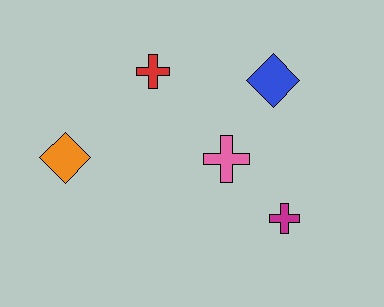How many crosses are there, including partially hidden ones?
There are 3 crosses.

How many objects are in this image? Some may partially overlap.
There are 5 objects.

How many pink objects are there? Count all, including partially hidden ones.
There is 1 pink object.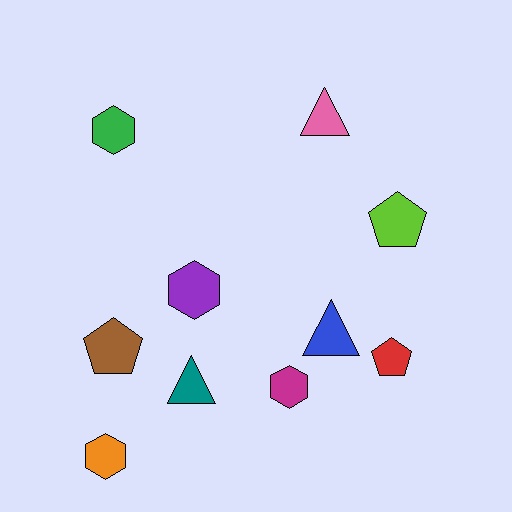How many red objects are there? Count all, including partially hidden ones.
There is 1 red object.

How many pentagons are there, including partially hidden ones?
There are 3 pentagons.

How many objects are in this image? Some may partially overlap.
There are 10 objects.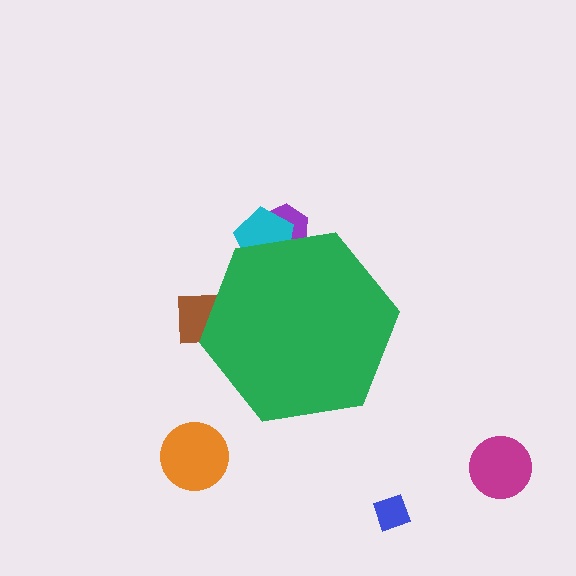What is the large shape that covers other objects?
A green hexagon.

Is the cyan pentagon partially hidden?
Yes, the cyan pentagon is partially hidden behind the green hexagon.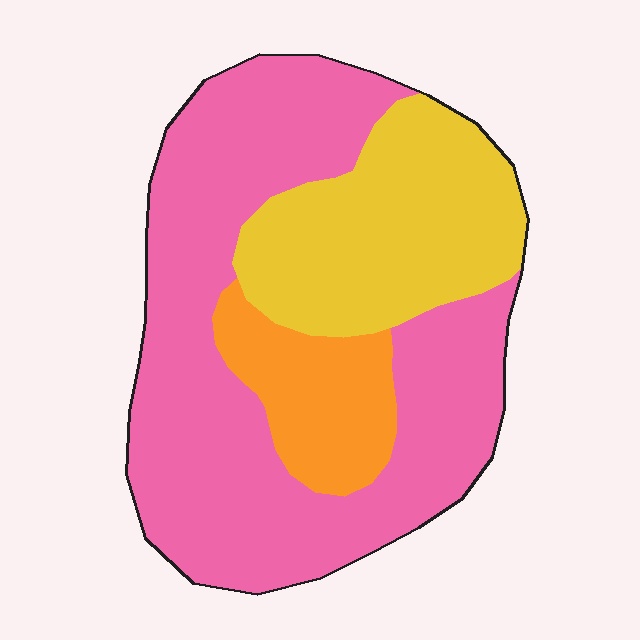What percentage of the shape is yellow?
Yellow covers about 25% of the shape.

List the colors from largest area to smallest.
From largest to smallest: pink, yellow, orange.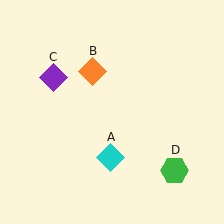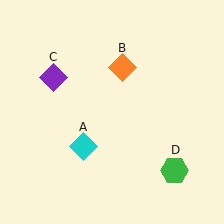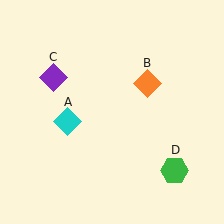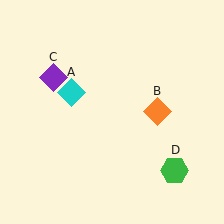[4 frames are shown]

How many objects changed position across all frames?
2 objects changed position: cyan diamond (object A), orange diamond (object B).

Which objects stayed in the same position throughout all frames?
Purple diamond (object C) and green hexagon (object D) remained stationary.